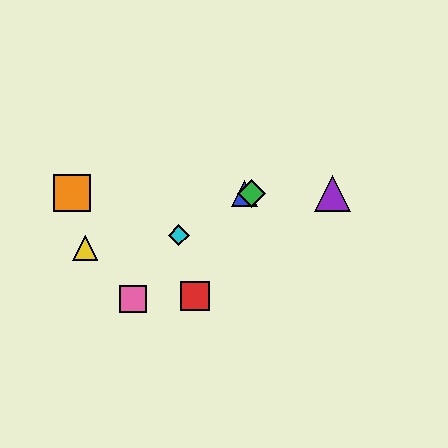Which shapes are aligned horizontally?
The blue triangle, the green diamond, the purple triangle, the orange square are aligned horizontally.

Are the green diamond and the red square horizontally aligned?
No, the green diamond is at y≈193 and the red square is at y≈296.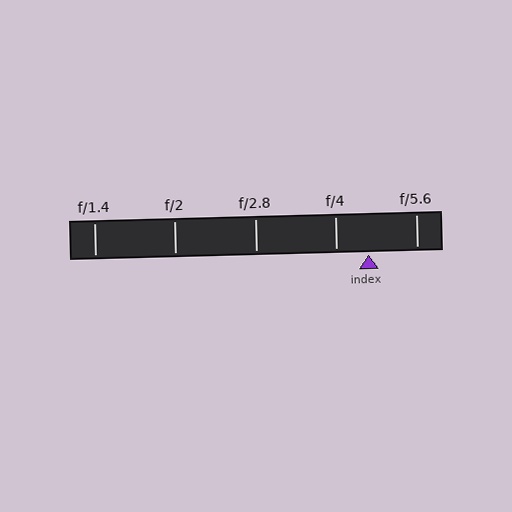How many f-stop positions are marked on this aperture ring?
There are 5 f-stop positions marked.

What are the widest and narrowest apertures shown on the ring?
The widest aperture shown is f/1.4 and the narrowest is f/5.6.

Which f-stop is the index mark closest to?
The index mark is closest to f/4.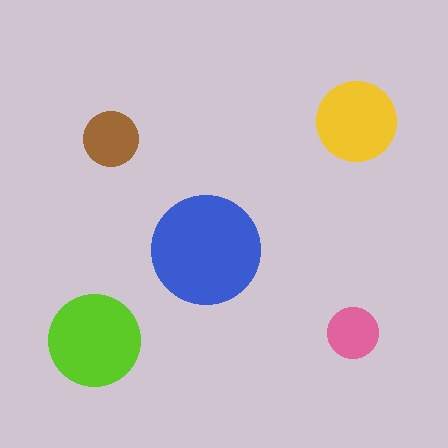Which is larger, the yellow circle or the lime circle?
The lime one.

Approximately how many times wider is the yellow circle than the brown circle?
About 1.5 times wider.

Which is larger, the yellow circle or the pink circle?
The yellow one.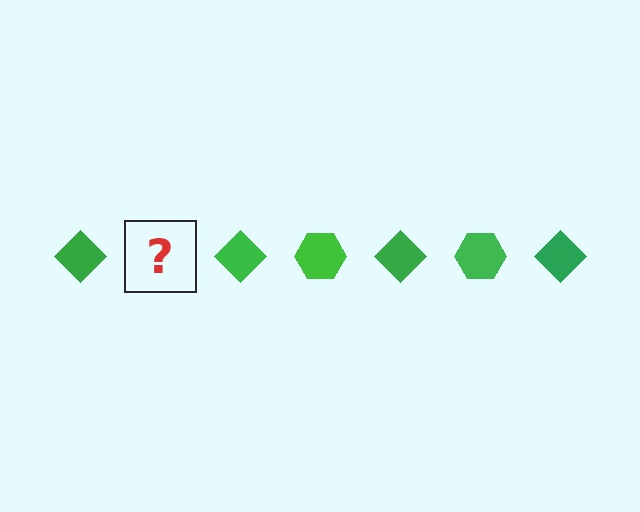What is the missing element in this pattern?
The missing element is a green hexagon.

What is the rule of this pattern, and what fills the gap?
The rule is that the pattern cycles through diamond, hexagon shapes in green. The gap should be filled with a green hexagon.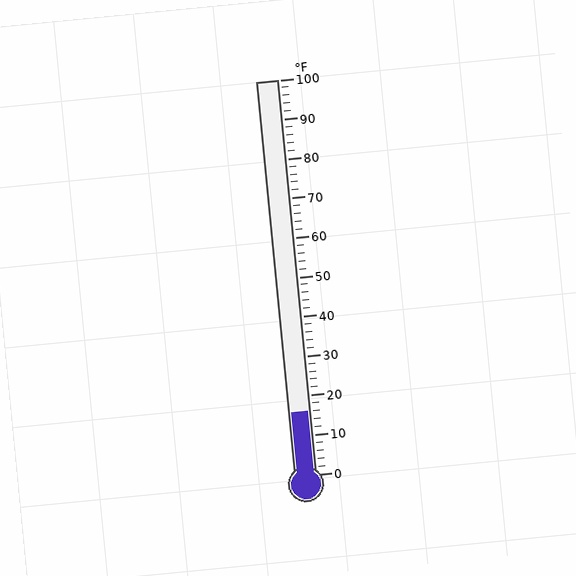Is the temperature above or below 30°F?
The temperature is below 30°F.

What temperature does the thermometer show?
The thermometer shows approximately 16°F.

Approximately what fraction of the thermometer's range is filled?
The thermometer is filled to approximately 15% of its range.